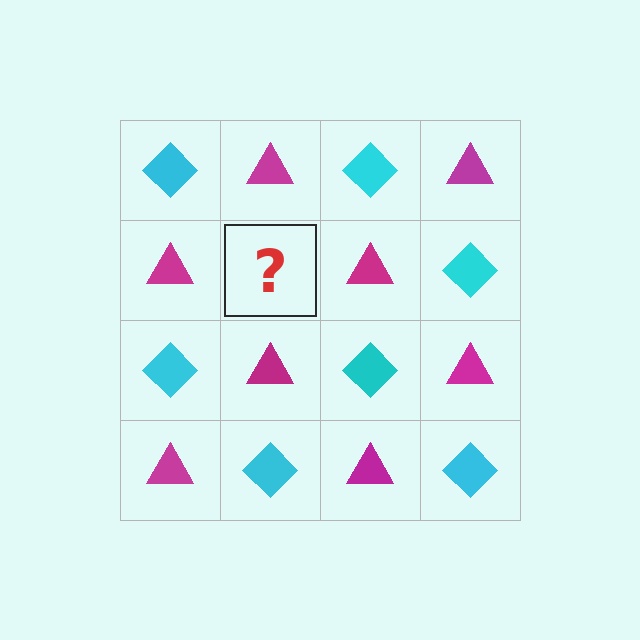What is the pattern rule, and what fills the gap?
The rule is that it alternates cyan diamond and magenta triangle in a checkerboard pattern. The gap should be filled with a cyan diamond.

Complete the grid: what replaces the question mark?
The question mark should be replaced with a cyan diamond.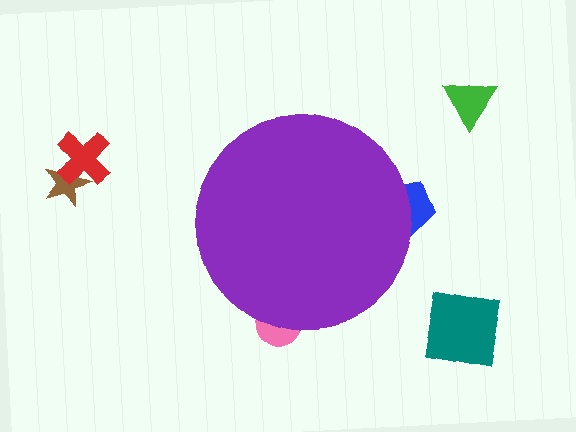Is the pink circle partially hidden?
Yes, the pink circle is partially hidden behind the purple circle.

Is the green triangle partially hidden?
No, the green triangle is fully visible.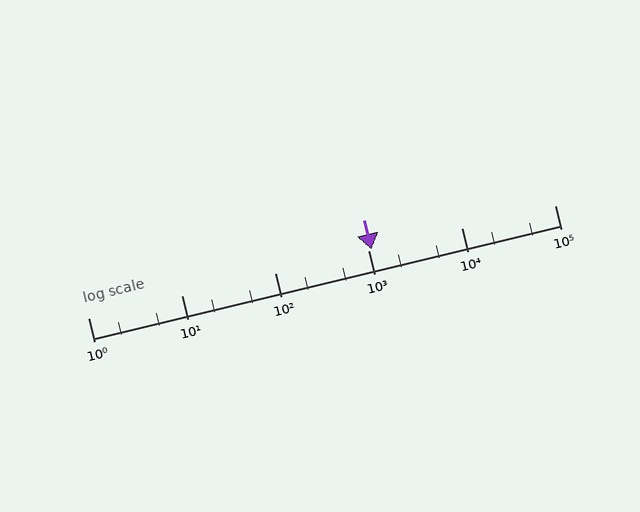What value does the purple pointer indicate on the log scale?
The pointer indicates approximately 1100.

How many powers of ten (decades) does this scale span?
The scale spans 5 decades, from 1 to 100000.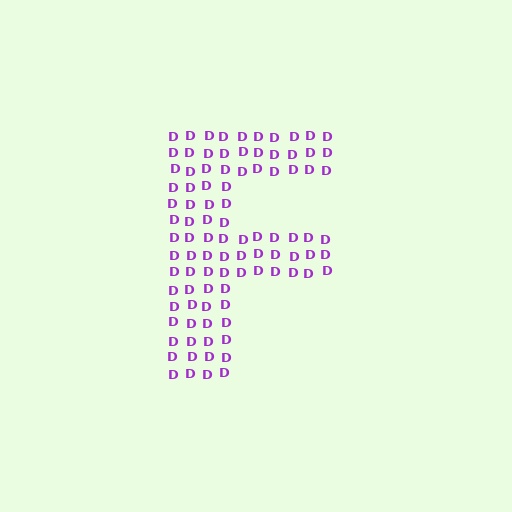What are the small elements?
The small elements are letter D's.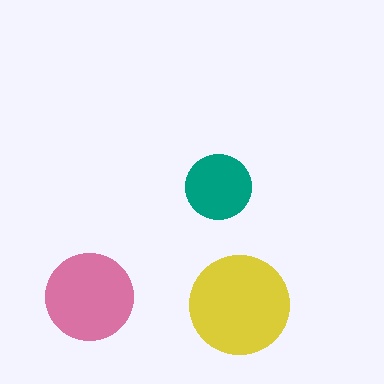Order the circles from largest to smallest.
the yellow one, the pink one, the teal one.